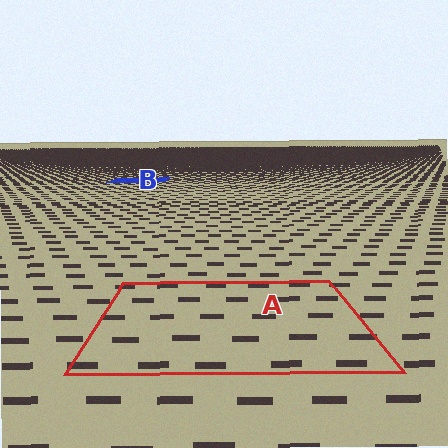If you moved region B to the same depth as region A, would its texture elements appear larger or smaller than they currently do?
They would appear larger. At a closer depth, the same texture elements are projected at a bigger on-screen size.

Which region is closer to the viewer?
Region A is closer. The texture elements there are larger and more spread out.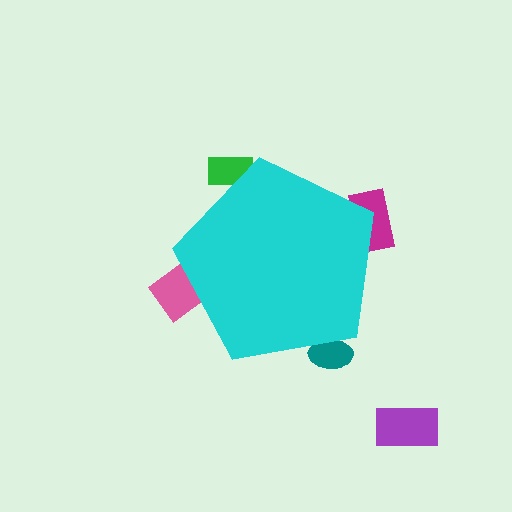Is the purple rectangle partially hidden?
No, the purple rectangle is fully visible.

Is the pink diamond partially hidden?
Yes, the pink diamond is partially hidden behind the cyan pentagon.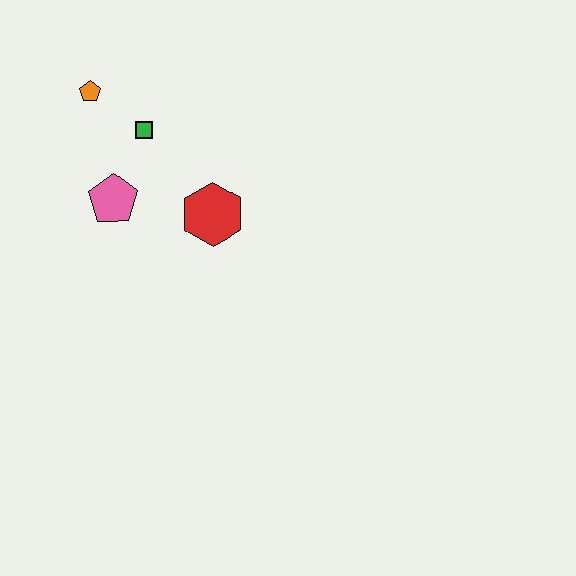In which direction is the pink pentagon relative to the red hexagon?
The pink pentagon is to the left of the red hexagon.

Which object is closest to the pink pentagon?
The green square is closest to the pink pentagon.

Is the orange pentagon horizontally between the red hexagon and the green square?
No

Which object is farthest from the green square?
The red hexagon is farthest from the green square.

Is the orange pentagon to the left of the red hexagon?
Yes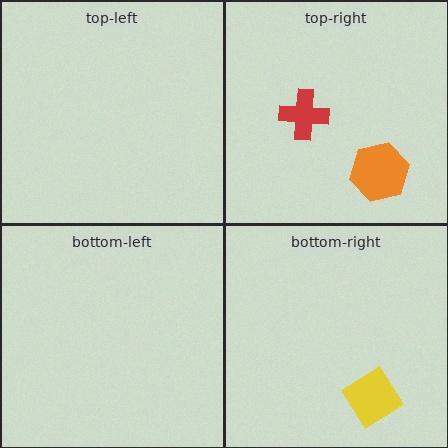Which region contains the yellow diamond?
The bottom-right region.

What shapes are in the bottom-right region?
The yellow diamond.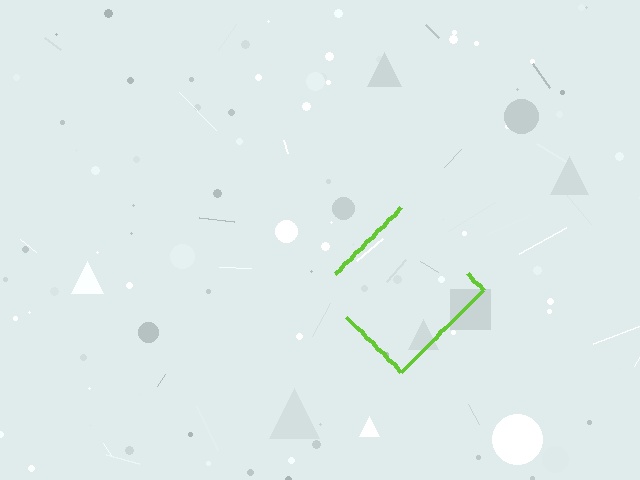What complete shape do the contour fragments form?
The contour fragments form a diamond.